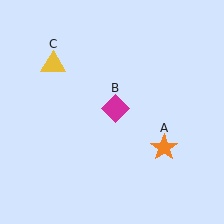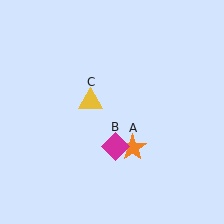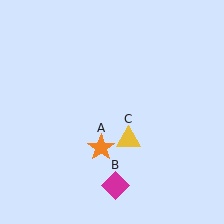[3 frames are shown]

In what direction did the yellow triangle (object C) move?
The yellow triangle (object C) moved down and to the right.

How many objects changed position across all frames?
3 objects changed position: orange star (object A), magenta diamond (object B), yellow triangle (object C).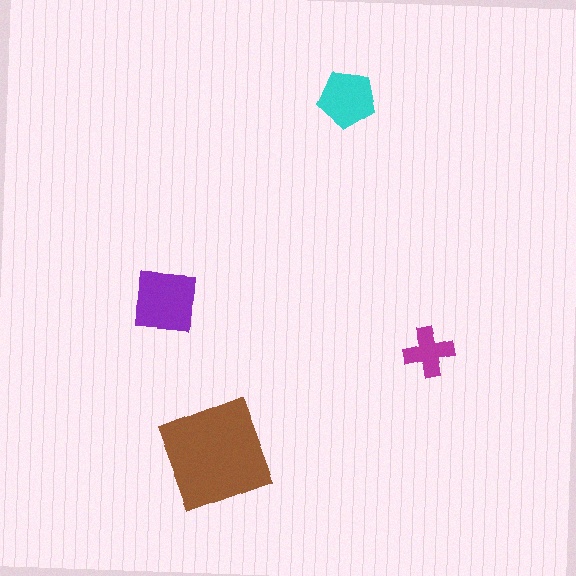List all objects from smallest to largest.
The magenta cross, the cyan pentagon, the purple square, the brown square.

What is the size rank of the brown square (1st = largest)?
1st.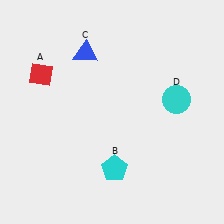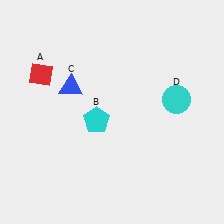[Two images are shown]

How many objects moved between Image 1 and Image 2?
2 objects moved between the two images.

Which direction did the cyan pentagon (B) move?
The cyan pentagon (B) moved up.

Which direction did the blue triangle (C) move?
The blue triangle (C) moved down.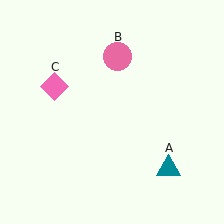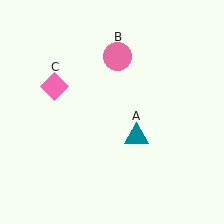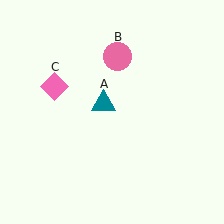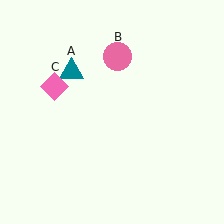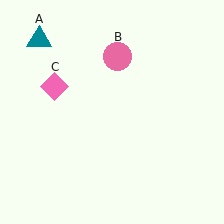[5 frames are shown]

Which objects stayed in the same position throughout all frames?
Pink circle (object B) and pink diamond (object C) remained stationary.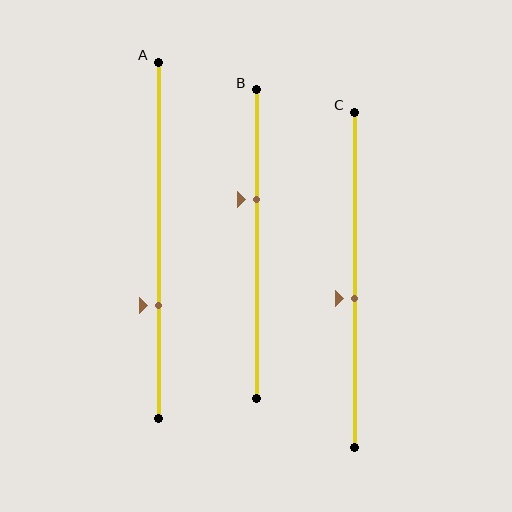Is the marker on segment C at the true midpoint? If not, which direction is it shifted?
No, the marker on segment C is shifted downward by about 6% of the segment length.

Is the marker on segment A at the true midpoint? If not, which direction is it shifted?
No, the marker on segment A is shifted downward by about 18% of the segment length.